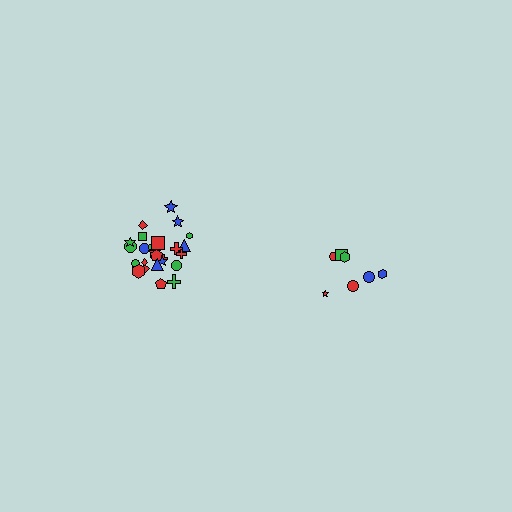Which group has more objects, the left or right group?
The left group.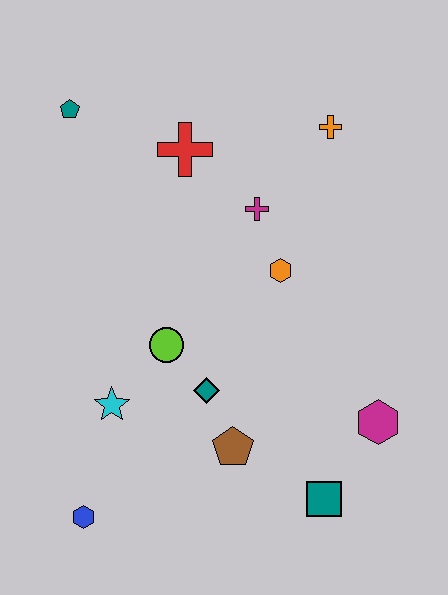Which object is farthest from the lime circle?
The orange cross is farthest from the lime circle.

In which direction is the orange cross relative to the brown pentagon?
The orange cross is above the brown pentagon.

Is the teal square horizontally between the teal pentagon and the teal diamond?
No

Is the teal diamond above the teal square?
Yes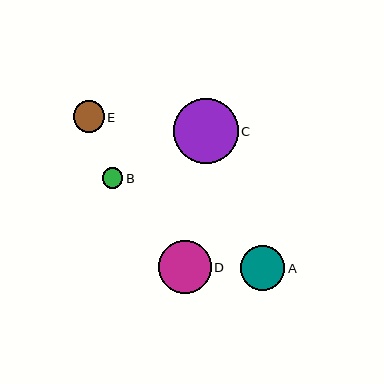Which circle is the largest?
Circle C is the largest with a size of approximately 65 pixels.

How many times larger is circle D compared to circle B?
Circle D is approximately 2.6 times the size of circle B.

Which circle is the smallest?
Circle B is the smallest with a size of approximately 21 pixels.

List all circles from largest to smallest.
From largest to smallest: C, D, A, E, B.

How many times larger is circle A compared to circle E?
Circle A is approximately 1.4 times the size of circle E.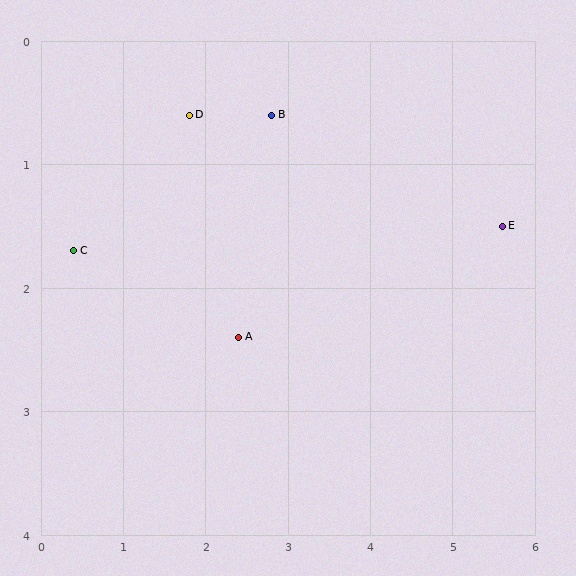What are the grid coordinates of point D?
Point D is at approximately (1.8, 0.6).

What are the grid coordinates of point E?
Point E is at approximately (5.6, 1.5).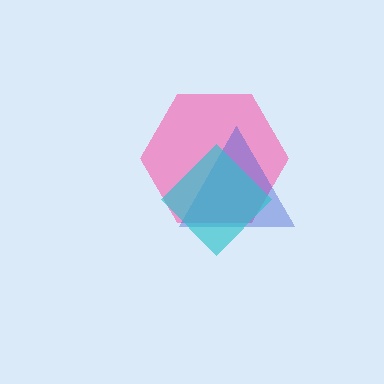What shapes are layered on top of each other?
The layered shapes are: a pink hexagon, a blue triangle, a cyan diamond.